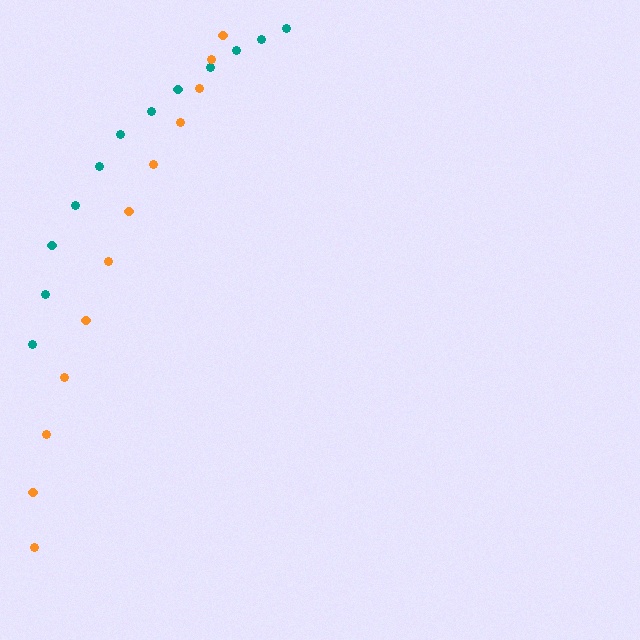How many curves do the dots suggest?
There are 2 distinct paths.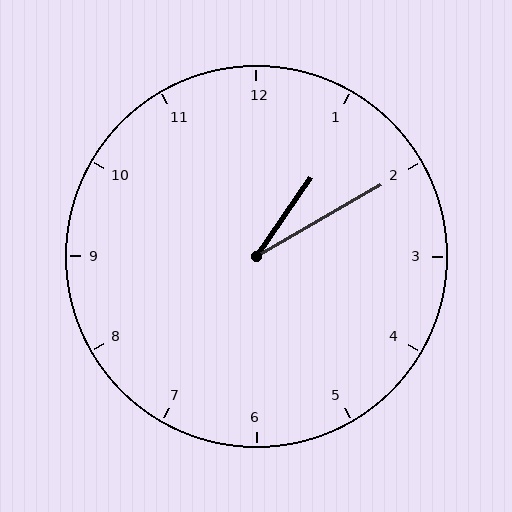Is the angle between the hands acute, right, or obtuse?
It is acute.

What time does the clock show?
1:10.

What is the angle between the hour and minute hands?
Approximately 25 degrees.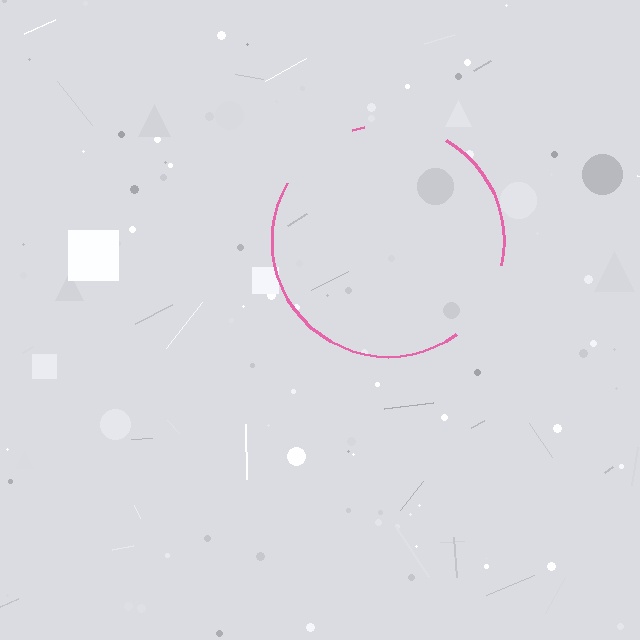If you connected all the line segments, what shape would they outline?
They would outline a circle.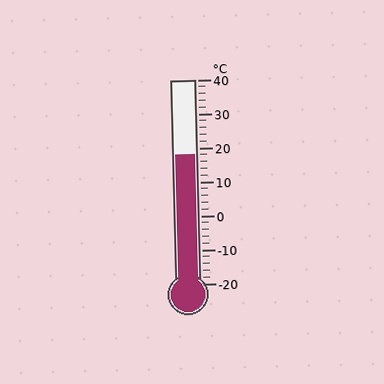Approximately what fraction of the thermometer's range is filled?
The thermometer is filled to approximately 65% of its range.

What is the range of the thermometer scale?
The thermometer scale ranges from -20°C to 40°C.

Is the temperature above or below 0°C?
The temperature is above 0°C.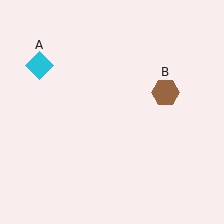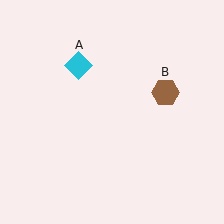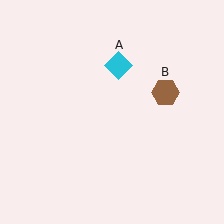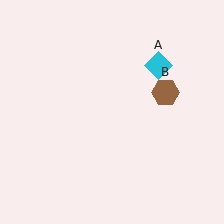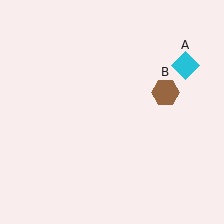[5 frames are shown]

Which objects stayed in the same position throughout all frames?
Brown hexagon (object B) remained stationary.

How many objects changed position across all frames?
1 object changed position: cyan diamond (object A).